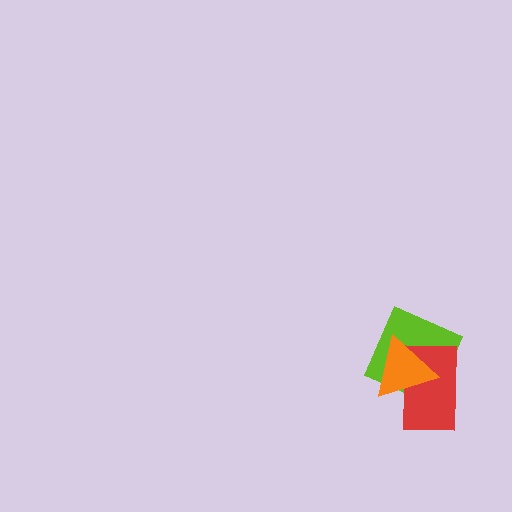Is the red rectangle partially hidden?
Yes, it is partially covered by another shape.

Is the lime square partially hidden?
Yes, it is partially covered by another shape.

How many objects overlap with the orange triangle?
2 objects overlap with the orange triangle.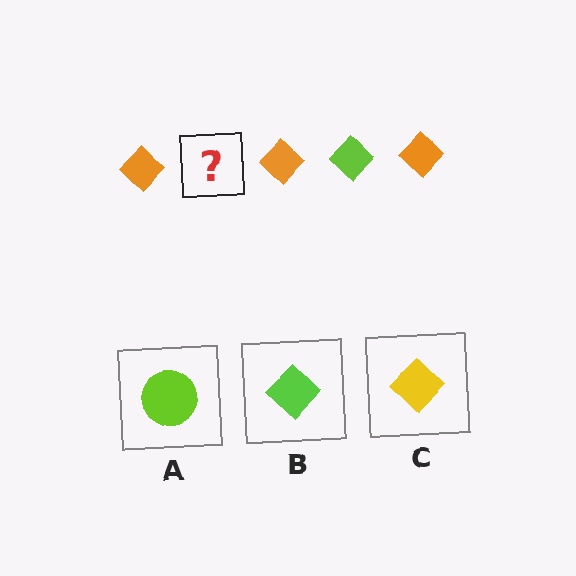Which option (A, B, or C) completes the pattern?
B.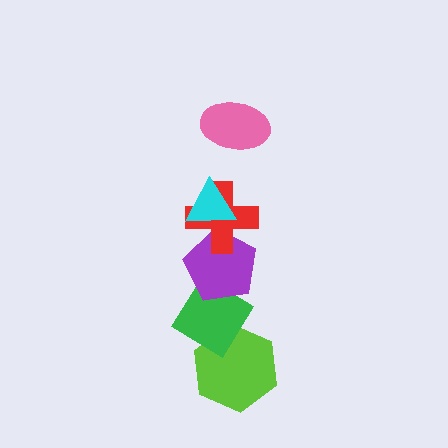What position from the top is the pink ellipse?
The pink ellipse is 1st from the top.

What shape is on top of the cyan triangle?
The pink ellipse is on top of the cyan triangle.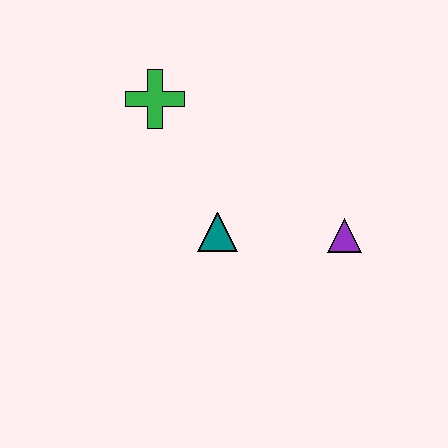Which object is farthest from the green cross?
The purple triangle is farthest from the green cross.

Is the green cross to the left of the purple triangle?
Yes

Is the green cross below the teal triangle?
No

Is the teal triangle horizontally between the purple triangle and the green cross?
Yes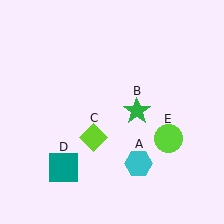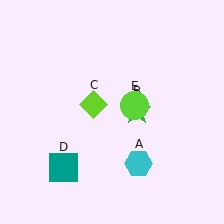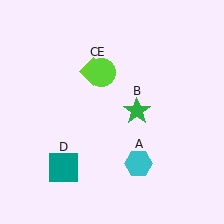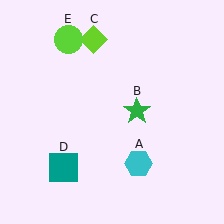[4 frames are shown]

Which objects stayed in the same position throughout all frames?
Cyan hexagon (object A) and green star (object B) and teal square (object D) remained stationary.